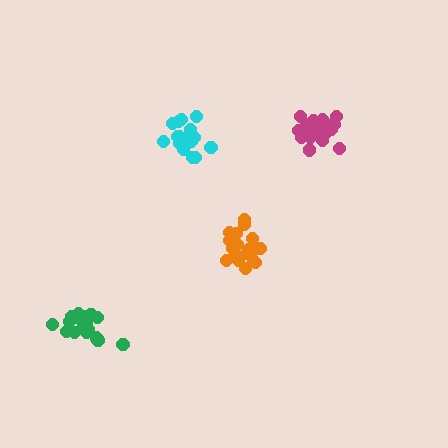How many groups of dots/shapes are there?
There are 4 groups.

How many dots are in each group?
Group 1: 19 dots, Group 2: 18 dots, Group 3: 18 dots, Group 4: 20 dots (75 total).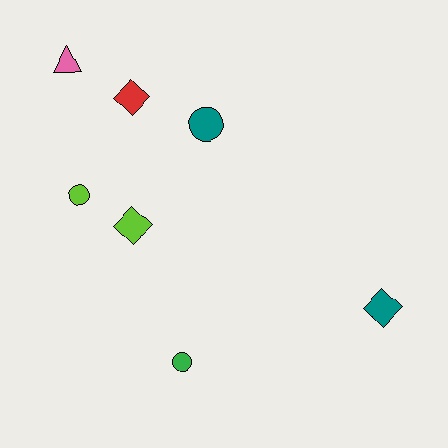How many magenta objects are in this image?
There are no magenta objects.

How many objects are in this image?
There are 7 objects.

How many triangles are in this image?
There is 1 triangle.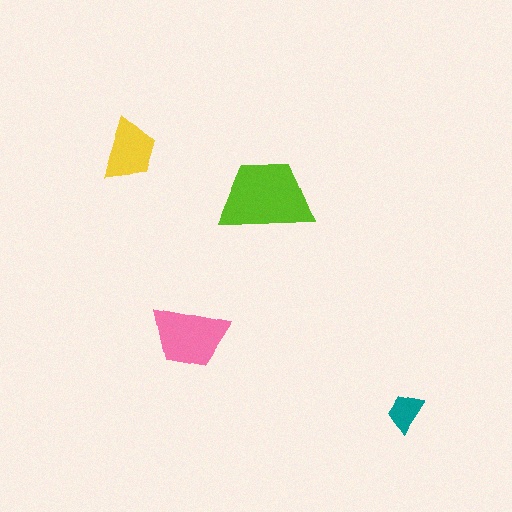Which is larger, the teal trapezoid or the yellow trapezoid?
The yellow one.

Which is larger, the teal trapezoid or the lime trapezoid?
The lime one.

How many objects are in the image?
There are 4 objects in the image.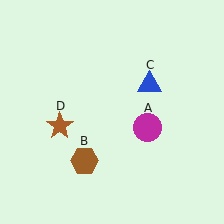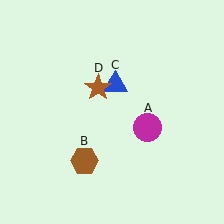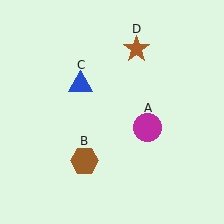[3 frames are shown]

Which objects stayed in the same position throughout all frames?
Magenta circle (object A) and brown hexagon (object B) remained stationary.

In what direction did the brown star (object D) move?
The brown star (object D) moved up and to the right.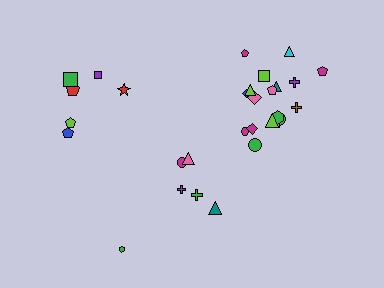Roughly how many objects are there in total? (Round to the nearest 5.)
Roughly 30 objects in total.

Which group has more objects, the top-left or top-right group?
The top-right group.